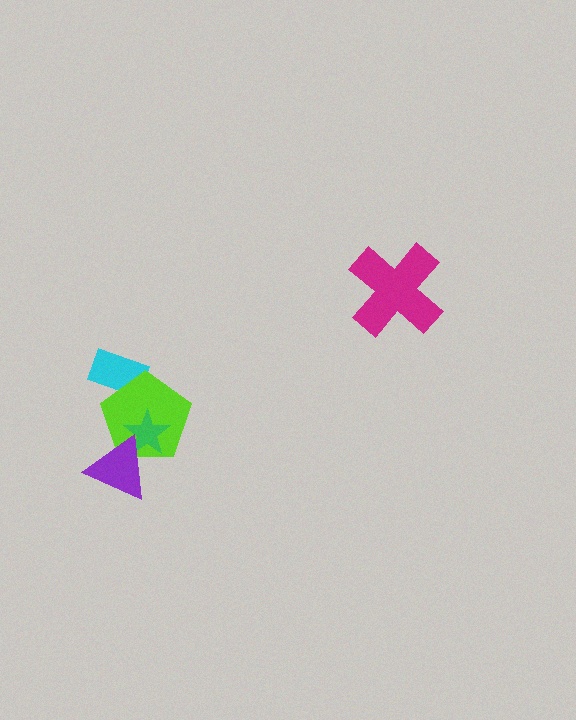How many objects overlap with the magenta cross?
0 objects overlap with the magenta cross.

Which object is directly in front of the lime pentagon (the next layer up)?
The green star is directly in front of the lime pentagon.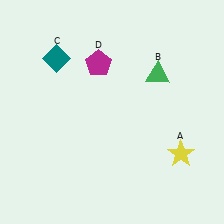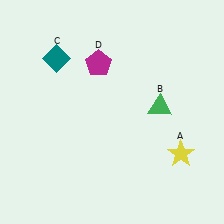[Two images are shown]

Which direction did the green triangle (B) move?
The green triangle (B) moved down.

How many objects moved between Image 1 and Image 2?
1 object moved between the two images.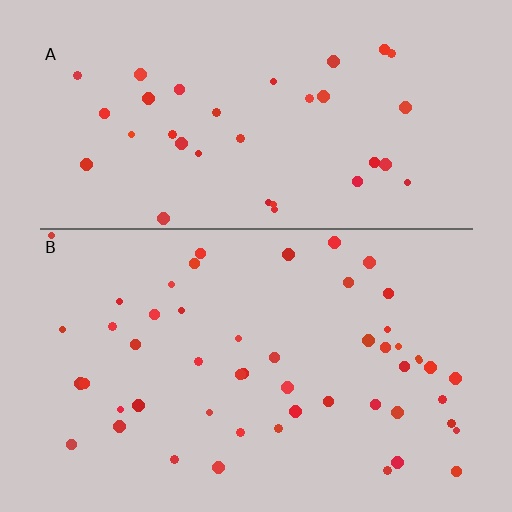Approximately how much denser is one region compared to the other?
Approximately 1.5× — region B over region A.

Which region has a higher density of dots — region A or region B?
B (the bottom).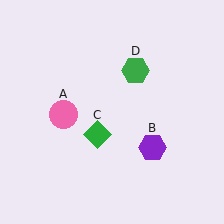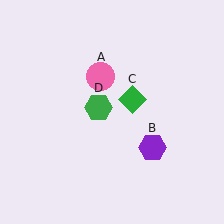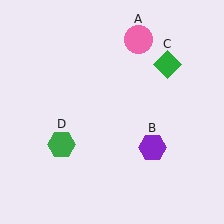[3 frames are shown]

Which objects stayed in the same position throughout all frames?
Purple hexagon (object B) remained stationary.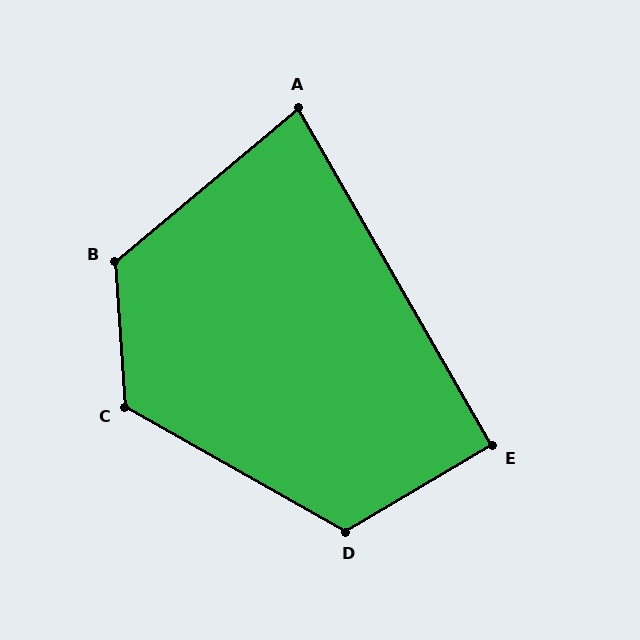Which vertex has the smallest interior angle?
A, at approximately 80 degrees.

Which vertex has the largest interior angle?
B, at approximately 126 degrees.